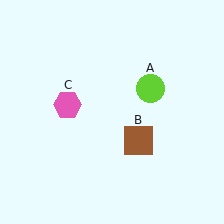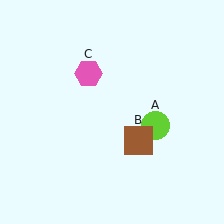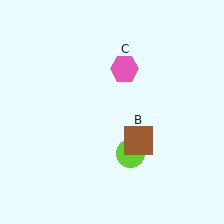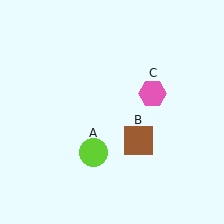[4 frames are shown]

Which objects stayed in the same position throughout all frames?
Brown square (object B) remained stationary.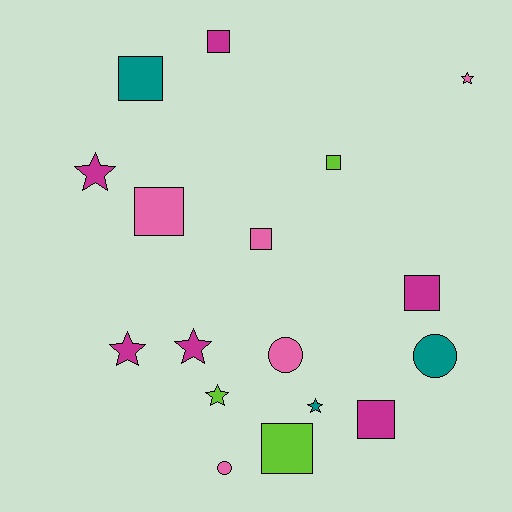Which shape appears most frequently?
Square, with 8 objects.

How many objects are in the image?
There are 17 objects.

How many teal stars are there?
There is 1 teal star.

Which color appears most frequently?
Magenta, with 6 objects.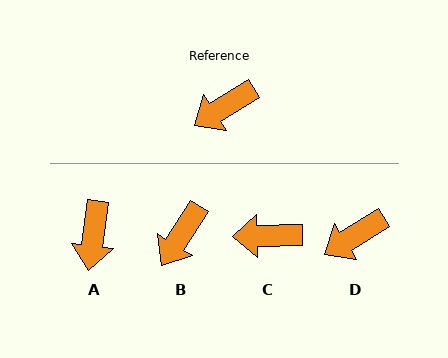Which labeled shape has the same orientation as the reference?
D.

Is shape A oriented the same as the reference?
No, it is off by about 51 degrees.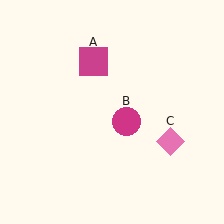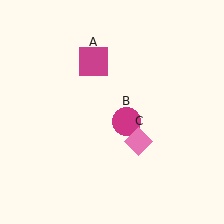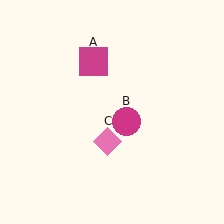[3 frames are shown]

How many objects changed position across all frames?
1 object changed position: pink diamond (object C).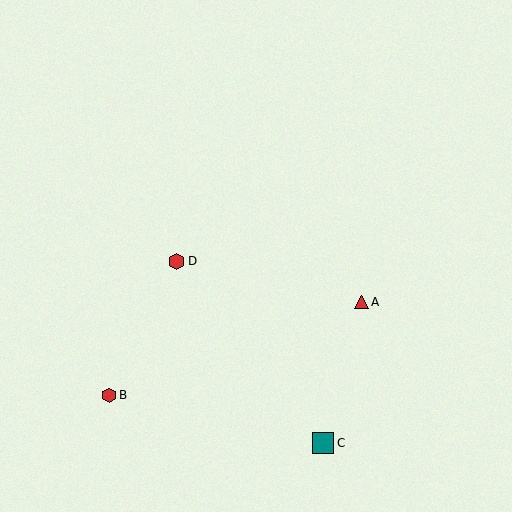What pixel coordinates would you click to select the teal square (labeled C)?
Click at (323, 443) to select the teal square C.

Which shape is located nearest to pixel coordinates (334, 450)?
The teal square (labeled C) at (323, 443) is nearest to that location.